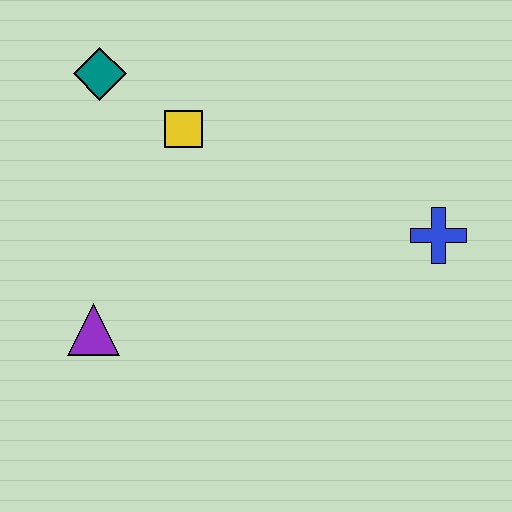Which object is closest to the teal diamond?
The yellow square is closest to the teal diamond.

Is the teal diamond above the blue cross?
Yes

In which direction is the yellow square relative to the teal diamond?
The yellow square is to the right of the teal diamond.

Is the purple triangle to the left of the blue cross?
Yes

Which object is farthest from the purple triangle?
The blue cross is farthest from the purple triangle.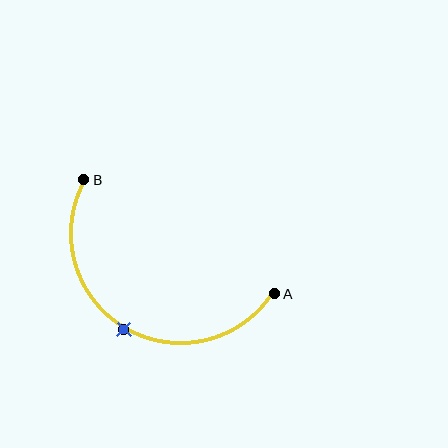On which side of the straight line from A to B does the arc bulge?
The arc bulges below the straight line connecting A and B.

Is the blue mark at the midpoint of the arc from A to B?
Yes. The blue mark lies on the arc at equal arc-length from both A and B — it is the arc midpoint.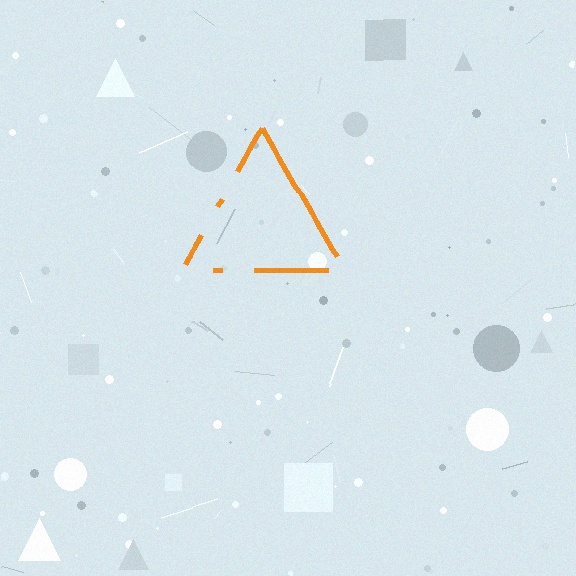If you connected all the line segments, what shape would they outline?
They would outline a triangle.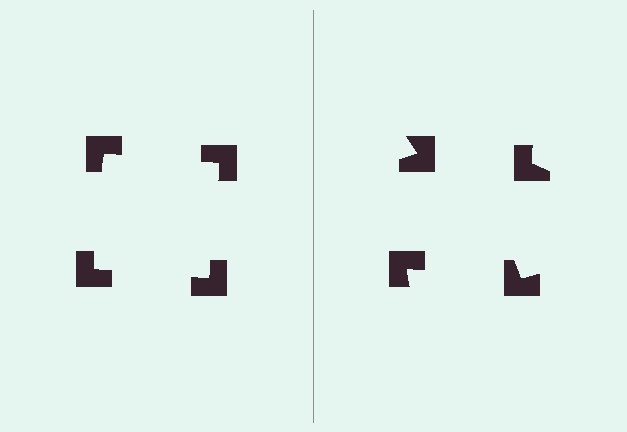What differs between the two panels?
The notched squares are positioned identically on both sides; only the wedge orientations differ. On the left they align to a square; on the right they are misaligned.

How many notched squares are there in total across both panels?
8 — 4 on each side.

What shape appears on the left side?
An illusory square.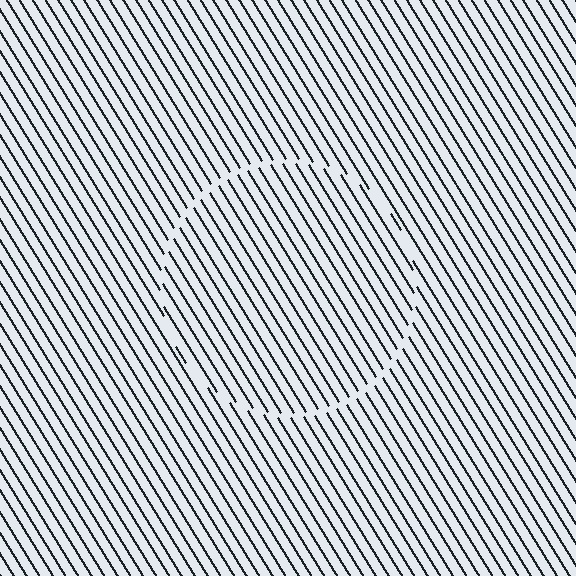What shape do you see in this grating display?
An illusory circle. The interior of the shape contains the same grating, shifted by half a period — the contour is defined by the phase discontinuity where line-ends from the inner and outer gratings abut.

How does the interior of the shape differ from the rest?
The interior of the shape contains the same grating, shifted by half a period — the contour is defined by the phase discontinuity where line-ends from the inner and outer gratings abut.